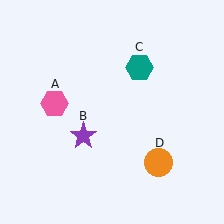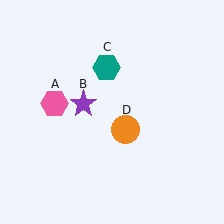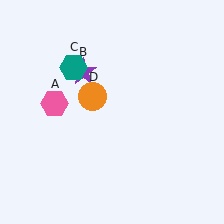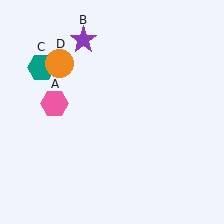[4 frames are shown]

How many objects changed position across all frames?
3 objects changed position: purple star (object B), teal hexagon (object C), orange circle (object D).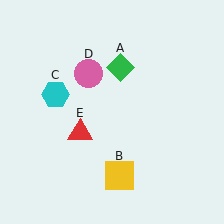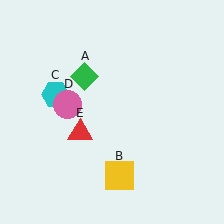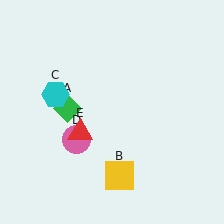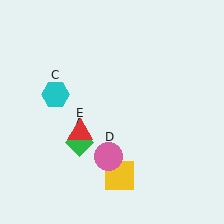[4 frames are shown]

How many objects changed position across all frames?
2 objects changed position: green diamond (object A), pink circle (object D).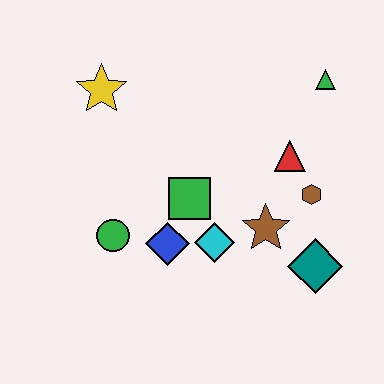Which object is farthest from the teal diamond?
The yellow star is farthest from the teal diamond.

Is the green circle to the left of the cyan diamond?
Yes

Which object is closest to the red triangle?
The brown hexagon is closest to the red triangle.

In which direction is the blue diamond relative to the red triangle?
The blue diamond is to the left of the red triangle.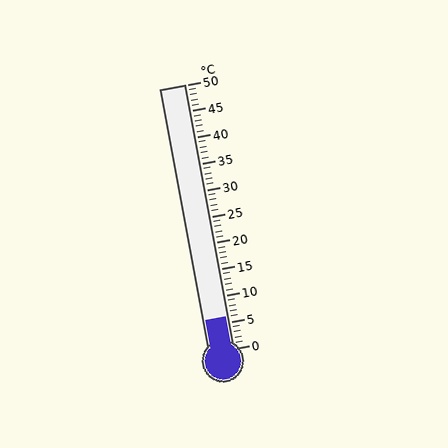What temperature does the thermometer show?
The thermometer shows approximately 6°C.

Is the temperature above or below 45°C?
The temperature is below 45°C.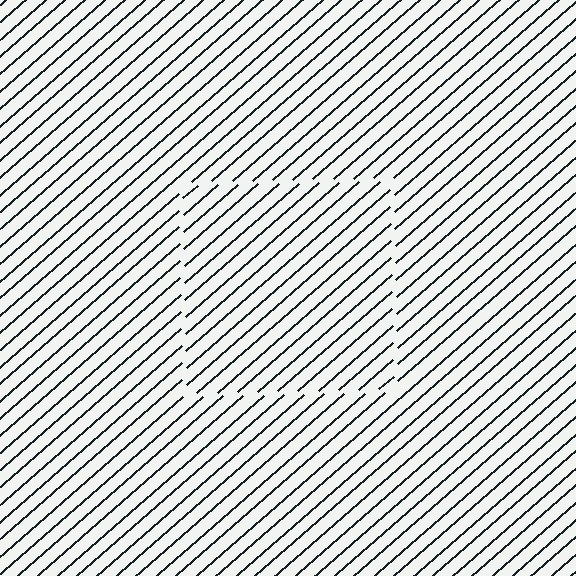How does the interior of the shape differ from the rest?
The interior of the shape contains the same grating, shifted by half a period — the contour is defined by the phase discontinuity where line-ends from the inner and outer gratings abut.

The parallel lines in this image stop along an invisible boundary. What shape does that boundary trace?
An illusory square. The interior of the shape contains the same grating, shifted by half a period — the contour is defined by the phase discontinuity where line-ends from the inner and outer gratings abut.